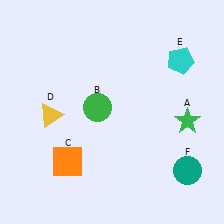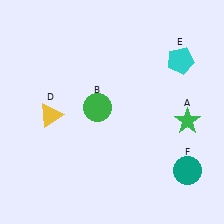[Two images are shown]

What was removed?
The orange square (C) was removed in Image 2.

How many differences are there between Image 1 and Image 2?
There is 1 difference between the two images.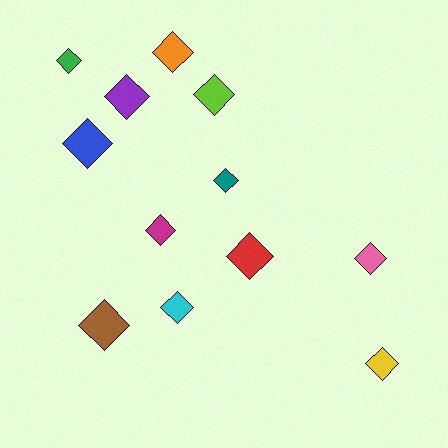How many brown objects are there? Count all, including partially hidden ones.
There is 1 brown object.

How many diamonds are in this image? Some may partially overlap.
There are 12 diamonds.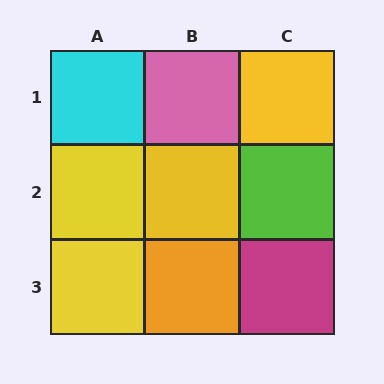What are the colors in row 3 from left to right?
Yellow, orange, magenta.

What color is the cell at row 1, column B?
Pink.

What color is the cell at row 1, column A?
Cyan.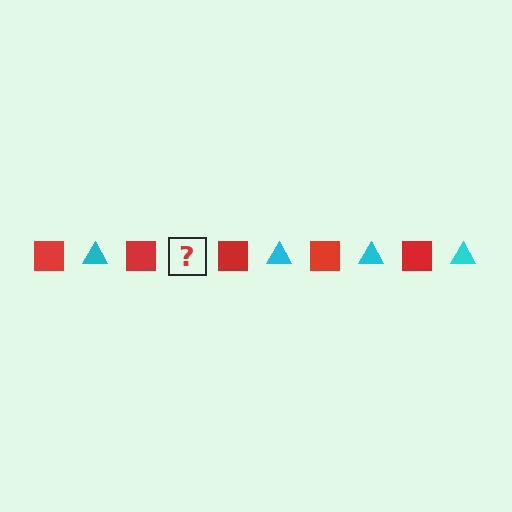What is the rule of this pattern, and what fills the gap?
The rule is that the pattern alternates between red square and cyan triangle. The gap should be filled with a cyan triangle.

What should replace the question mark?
The question mark should be replaced with a cyan triangle.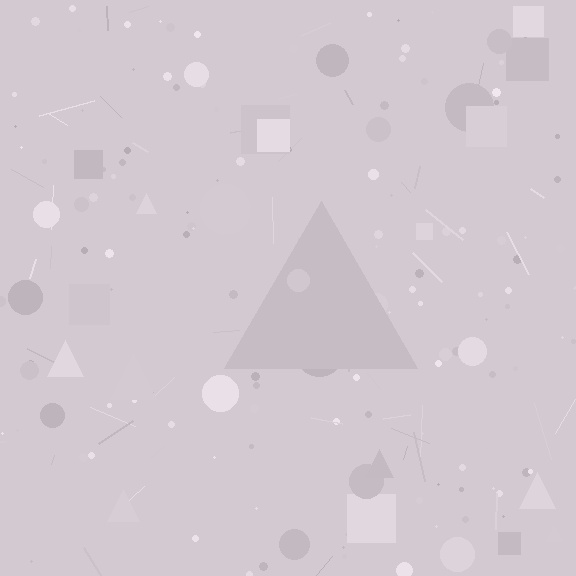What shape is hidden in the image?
A triangle is hidden in the image.